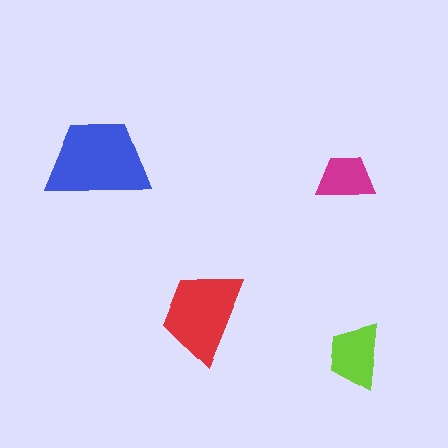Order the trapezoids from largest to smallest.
the blue one, the red one, the lime one, the magenta one.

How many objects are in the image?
There are 4 objects in the image.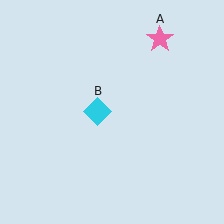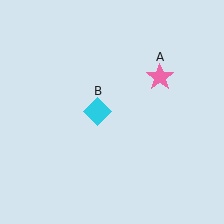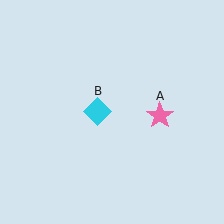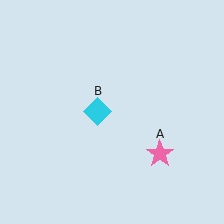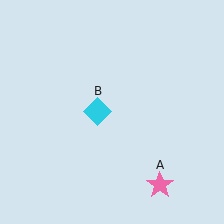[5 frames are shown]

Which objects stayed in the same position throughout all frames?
Cyan diamond (object B) remained stationary.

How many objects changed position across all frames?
1 object changed position: pink star (object A).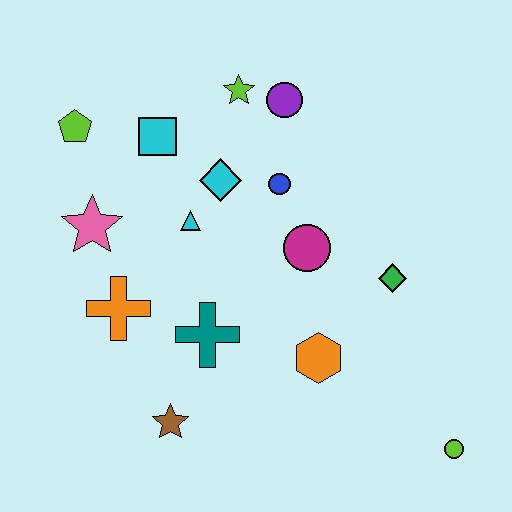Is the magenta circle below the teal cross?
No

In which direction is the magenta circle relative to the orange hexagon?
The magenta circle is above the orange hexagon.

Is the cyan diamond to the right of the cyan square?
Yes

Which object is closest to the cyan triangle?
The cyan diamond is closest to the cyan triangle.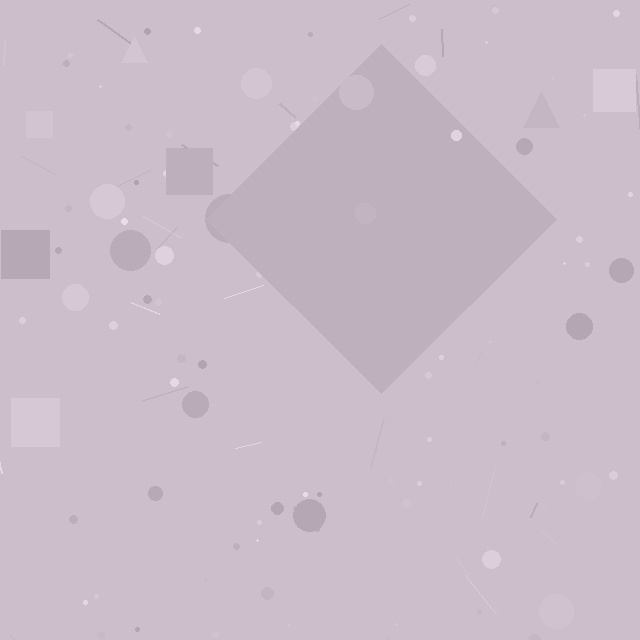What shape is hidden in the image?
A diamond is hidden in the image.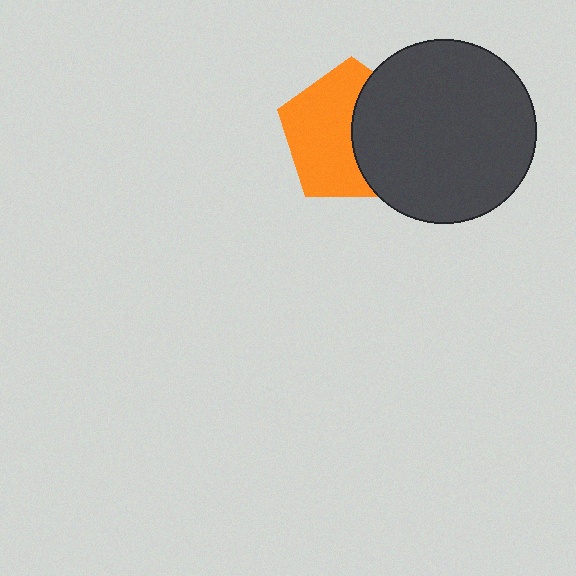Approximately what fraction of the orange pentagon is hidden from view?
Roughly 42% of the orange pentagon is hidden behind the dark gray circle.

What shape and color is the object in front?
The object in front is a dark gray circle.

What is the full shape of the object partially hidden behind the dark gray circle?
The partially hidden object is an orange pentagon.